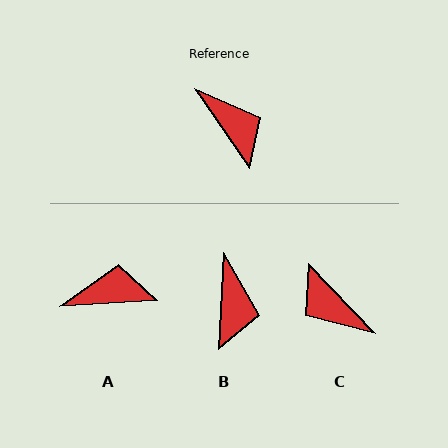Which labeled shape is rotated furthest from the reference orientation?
C, about 171 degrees away.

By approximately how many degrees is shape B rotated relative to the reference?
Approximately 37 degrees clockwise.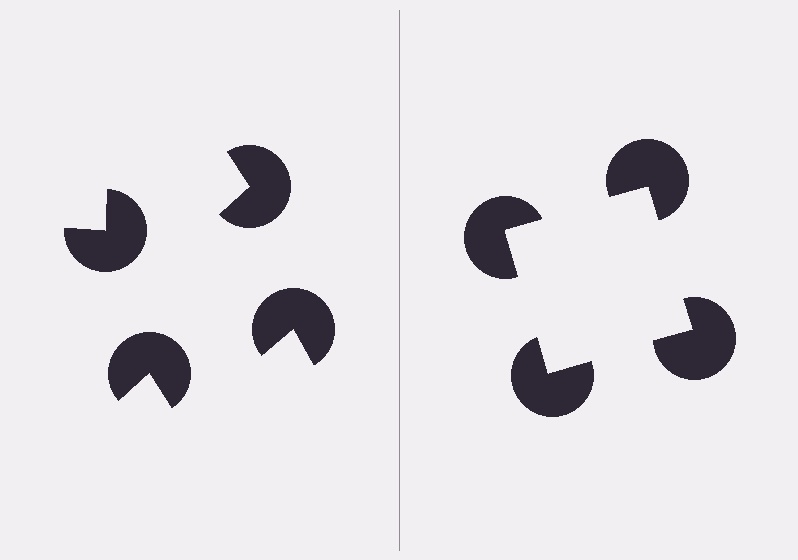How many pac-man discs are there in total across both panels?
8 — 4 on each side.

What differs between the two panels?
The pac-man discs are positioned identically on both sides; only the wedge orientations differ. On the right they align to a square; on the left they are misaligned.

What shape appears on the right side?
An illusory square.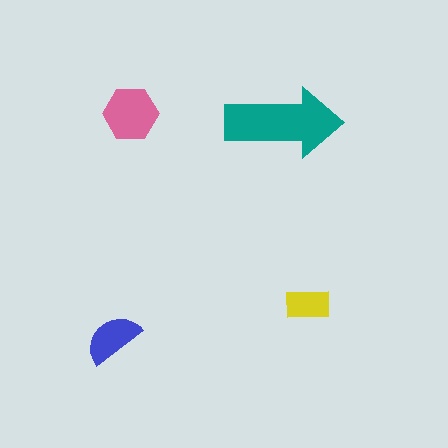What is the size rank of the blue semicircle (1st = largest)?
3rd.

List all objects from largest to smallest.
The teal arrow, the pink hexagon, the blue semicircle, the yellow rectangle.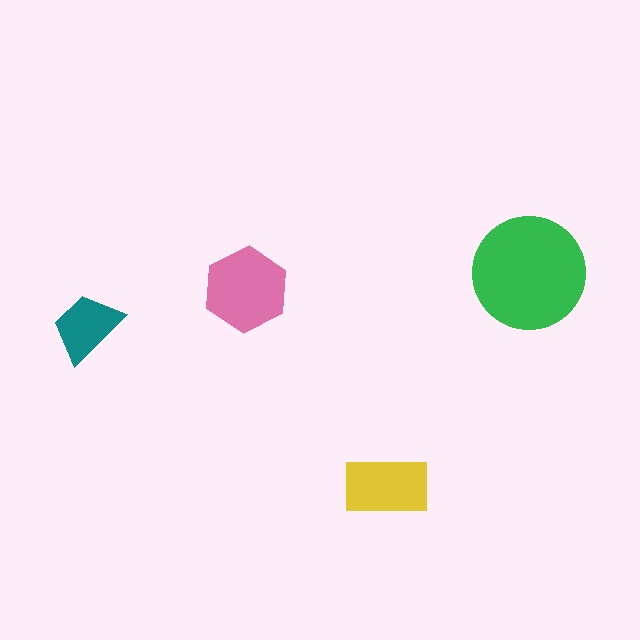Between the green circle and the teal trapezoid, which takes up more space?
The green circle.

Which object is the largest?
The green circle.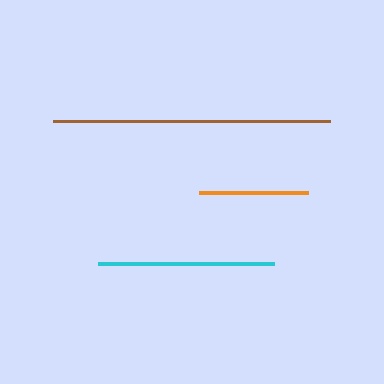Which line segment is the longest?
The brown line is the longest at approximately 277 pixels.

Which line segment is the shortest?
The orange line is the shortest at approximately 109 pixels.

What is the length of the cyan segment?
The cyan segment is approximately 176 pixels long.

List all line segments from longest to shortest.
From longest to shortest: brown, cyan, orange.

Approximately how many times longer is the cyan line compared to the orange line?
The cyan line is approximately 1.6 times the length of the orange line.